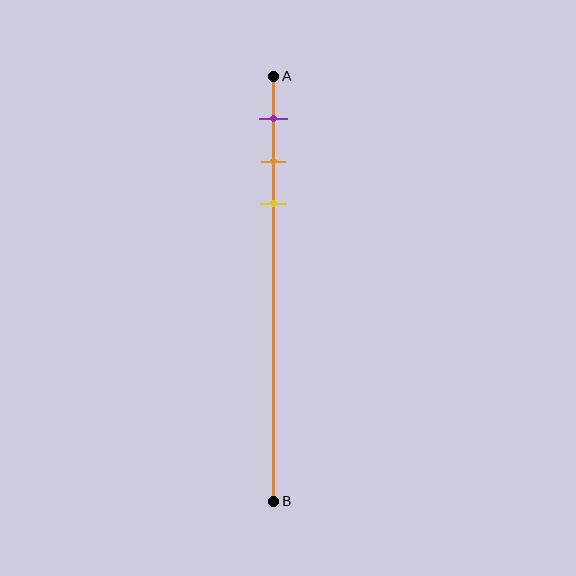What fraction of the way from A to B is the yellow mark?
The yellow mark is approximately 30% (0.3) of the way from A to B.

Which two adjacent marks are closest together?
The orange and yellow marks are the closest adjacent pair.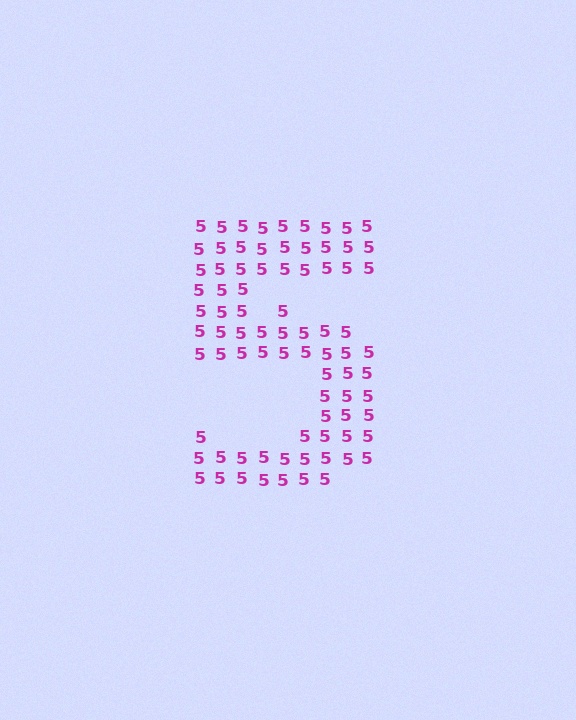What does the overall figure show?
The overall figure shows the digit 5.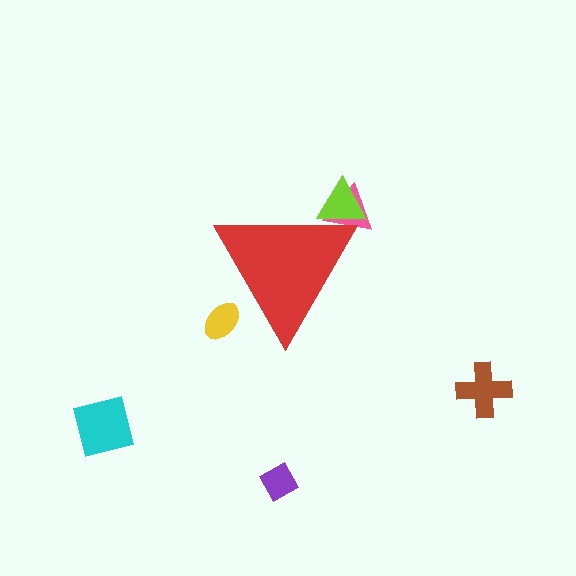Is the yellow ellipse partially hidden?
Yes, the yellow ellipse is partially hidden behind the red triangle.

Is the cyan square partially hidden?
No, the cyan square is fully visible.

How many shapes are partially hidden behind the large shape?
3 shapes are partially hidden.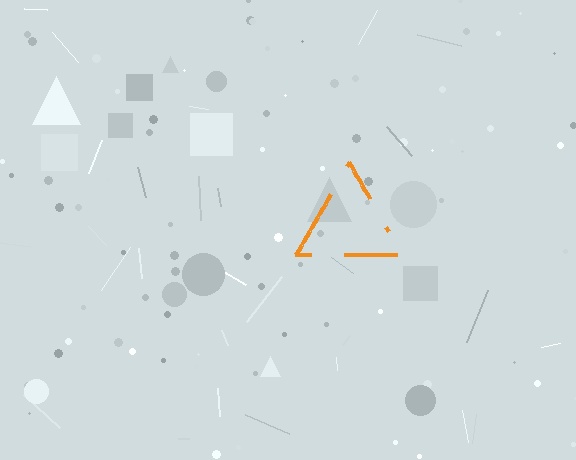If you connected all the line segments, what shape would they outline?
They would outline a triangle.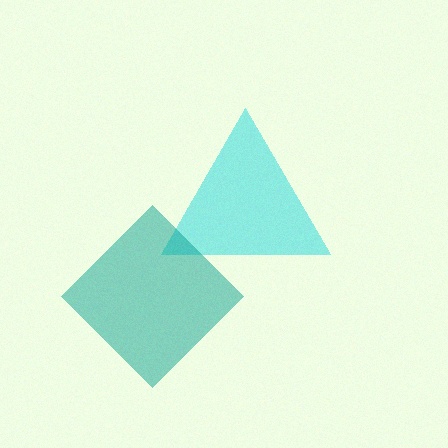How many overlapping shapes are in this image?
There are 2 overlapping shapes in the image.